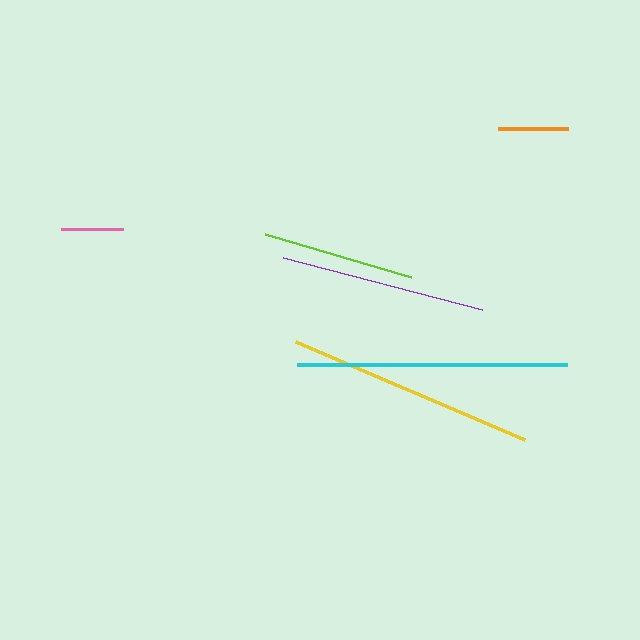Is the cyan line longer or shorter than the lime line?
The cyan line is longer than the lime line.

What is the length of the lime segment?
The lime segment is approximately 153 pixels long.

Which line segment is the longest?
The cyan line is the longest at approximately 270 pixels.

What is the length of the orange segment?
The orange segment is approximately 70 pixels long.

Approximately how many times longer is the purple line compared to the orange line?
The purple line is approximately 2.9 times the length of the orange line.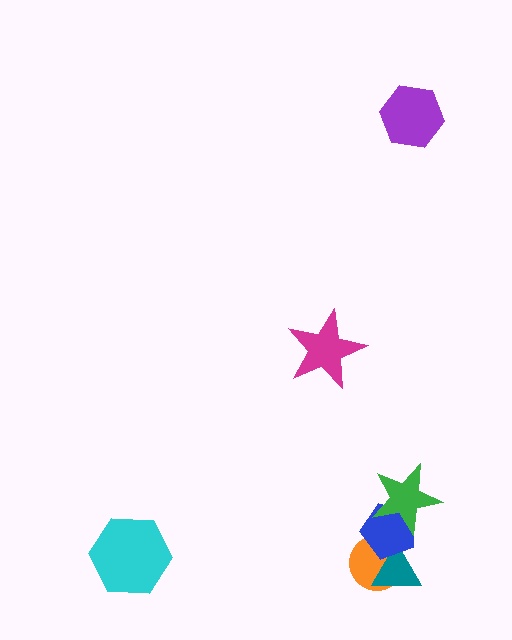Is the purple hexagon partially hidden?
No, no other shape covers it.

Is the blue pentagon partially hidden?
Yes, it is partially covered by another shape.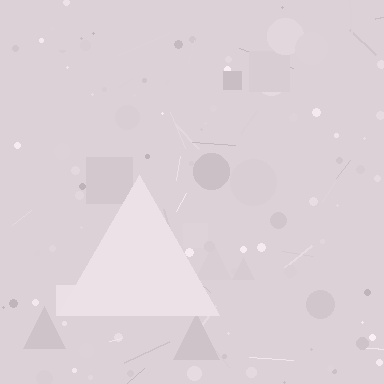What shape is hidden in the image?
A triangle is hidden in the image.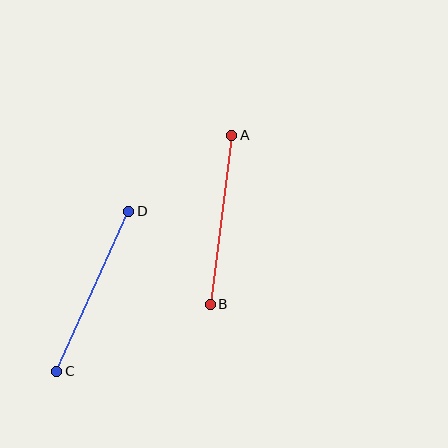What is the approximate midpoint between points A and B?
The midpoint is at approximately (221, 220) pixels.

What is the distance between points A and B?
The distance is approximately 170 pixels.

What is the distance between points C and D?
The distance is approximately 175 pixels.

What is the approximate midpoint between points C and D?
The midpoint is at approximately (93, 291) pixels.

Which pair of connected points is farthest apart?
Points C and D are farthest apart.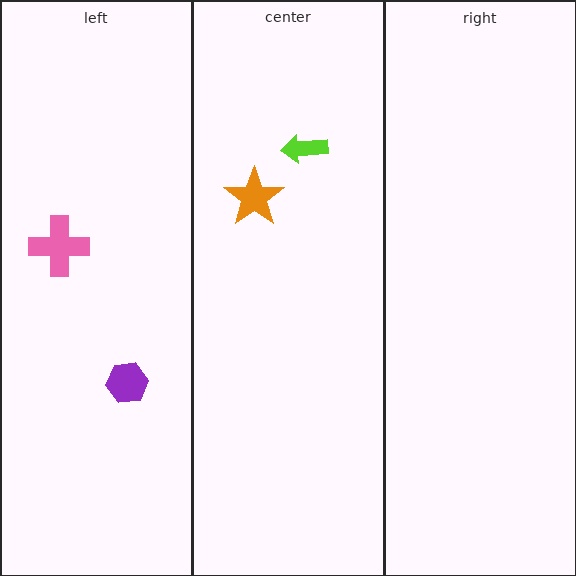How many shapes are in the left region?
2.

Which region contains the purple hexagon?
The left region.